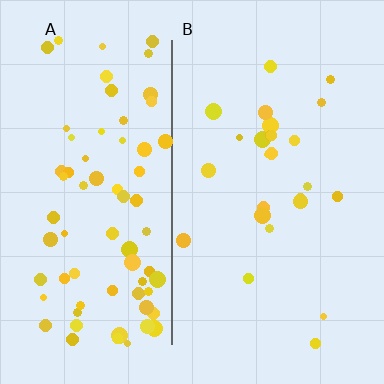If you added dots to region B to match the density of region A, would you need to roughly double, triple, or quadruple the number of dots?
Approximately triple.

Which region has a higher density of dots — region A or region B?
A (the left).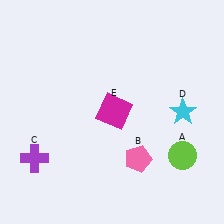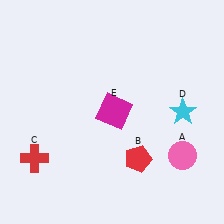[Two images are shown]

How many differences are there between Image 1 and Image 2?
There are 3 differences between the two images.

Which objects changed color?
A changed from lime to pink. B changed from pink to red. C changed from purple to red.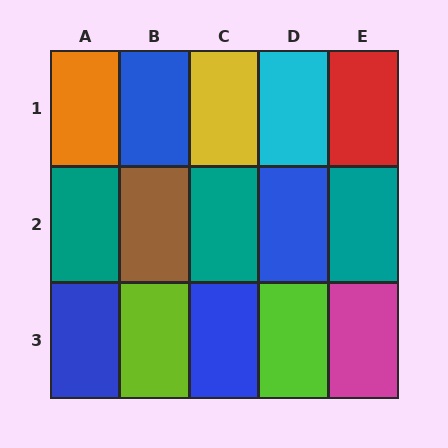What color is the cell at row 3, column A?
Blue.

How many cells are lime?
2 cells are lime.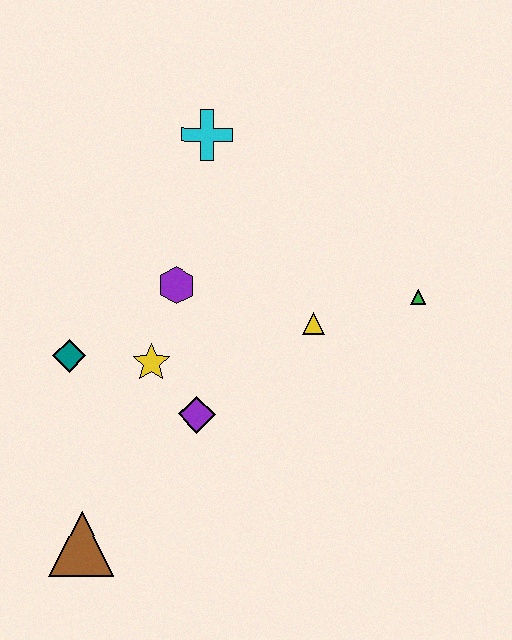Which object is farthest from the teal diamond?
The green triangle is farthest from the teal diamond.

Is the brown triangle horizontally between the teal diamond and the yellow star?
Yes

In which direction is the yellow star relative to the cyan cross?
The yellow star is below the cyan cross.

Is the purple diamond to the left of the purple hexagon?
No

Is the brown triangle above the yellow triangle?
No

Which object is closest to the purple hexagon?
The yellow star is closest to the purple hexagon.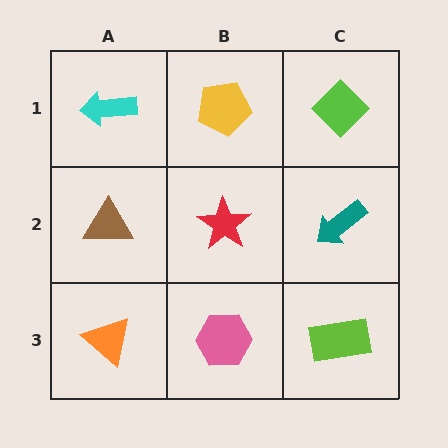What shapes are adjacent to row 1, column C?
A teal arrow (row 2, column C), a yellow pentagon (row 1, column B).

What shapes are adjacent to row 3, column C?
A teal arrow (row 2, column C), a pink hexagon (row 3, column B).